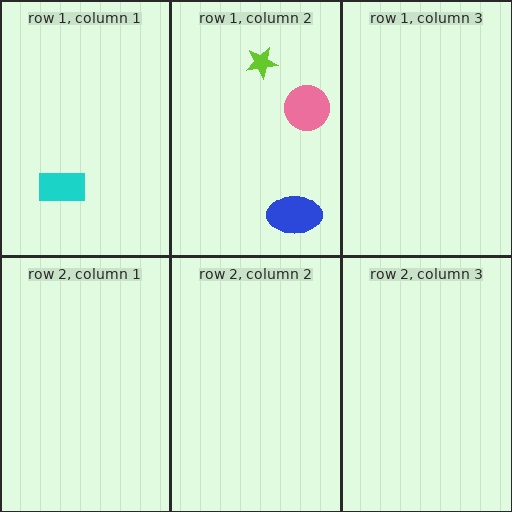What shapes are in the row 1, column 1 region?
The cyan rectangle.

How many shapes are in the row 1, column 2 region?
3.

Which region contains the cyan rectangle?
The row 1, column 1 region.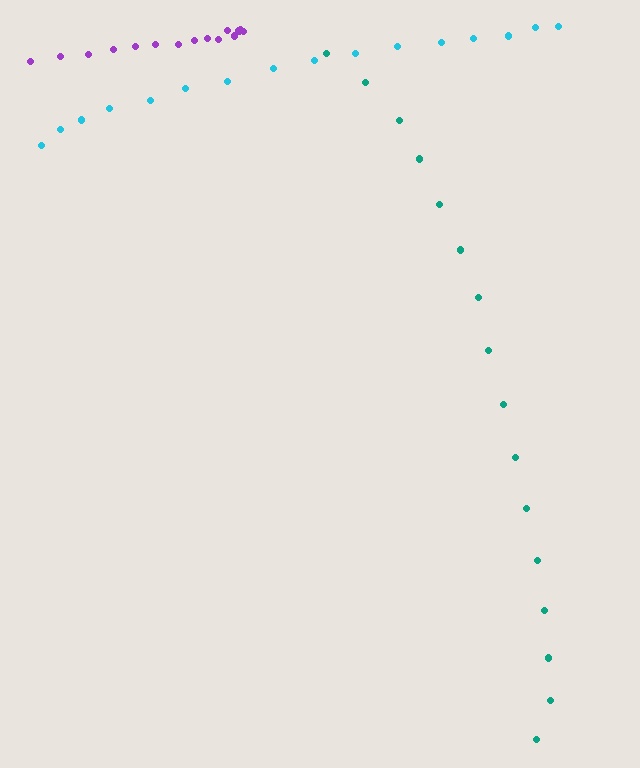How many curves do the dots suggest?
There are 3 distinct paths.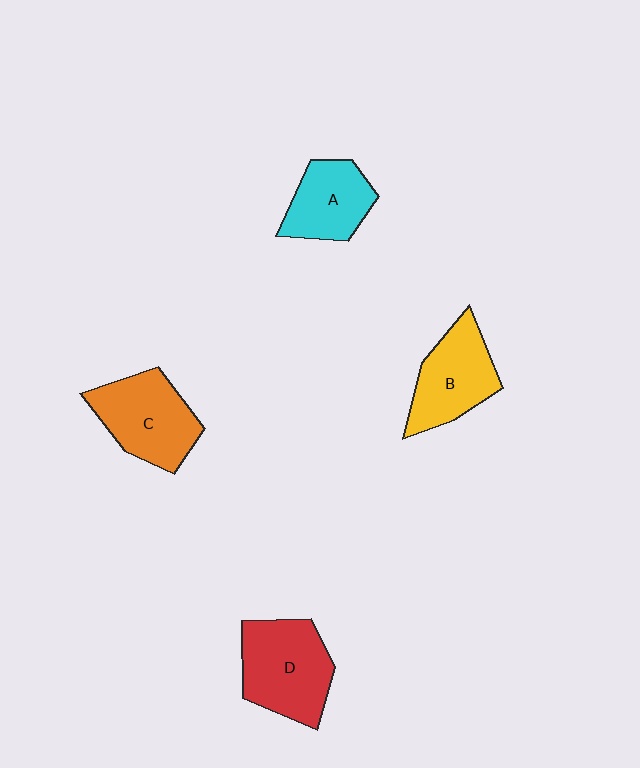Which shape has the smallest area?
Shape A (cyan).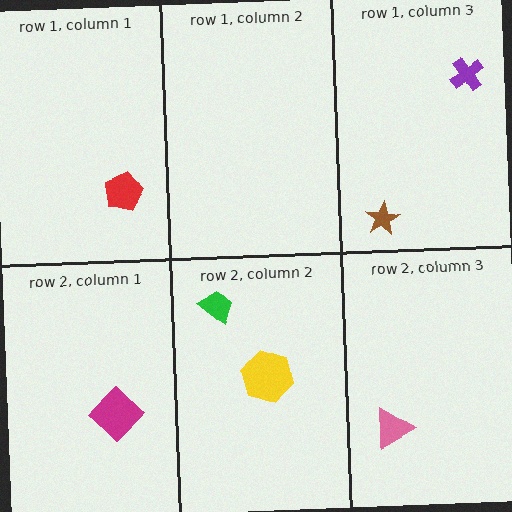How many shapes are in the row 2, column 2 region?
2.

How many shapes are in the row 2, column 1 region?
1.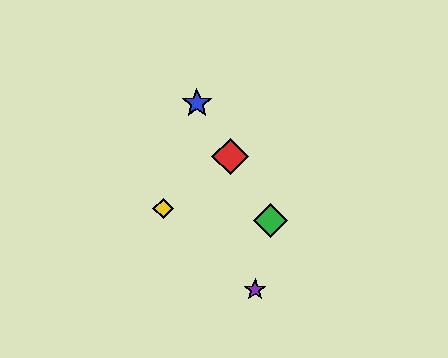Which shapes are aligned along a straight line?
The red diamond, the blue star, the green diamond are aligned along a straight line.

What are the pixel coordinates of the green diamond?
The green diamond is at (270, 220).